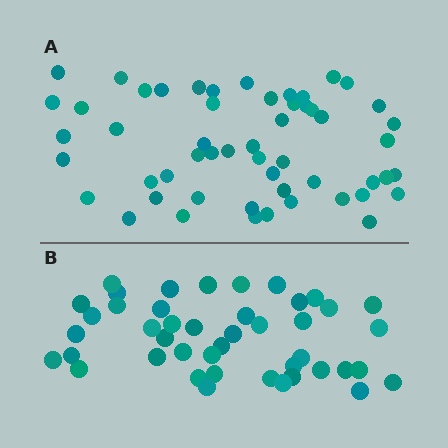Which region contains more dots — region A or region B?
Region A (the top region) has more dots.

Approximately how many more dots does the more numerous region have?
Region A has roughly 10 or so more dots than region B.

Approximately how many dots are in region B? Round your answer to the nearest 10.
About 40 dots. (The exact count is 44, which rounds to 40.)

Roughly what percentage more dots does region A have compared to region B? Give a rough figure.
About 25% more.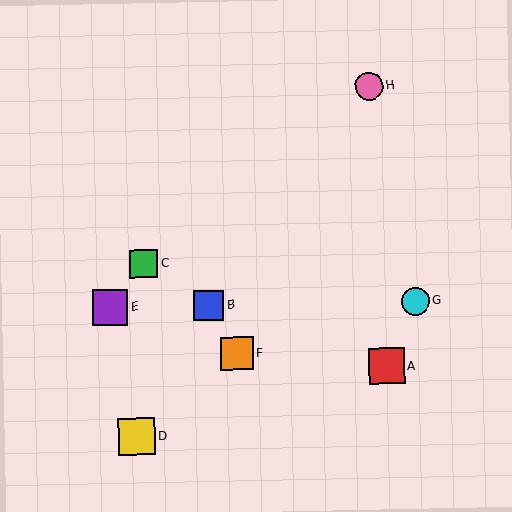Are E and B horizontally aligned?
Yes, both are at y≈307.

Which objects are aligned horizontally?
Objects B, E, G are aligned horizontally.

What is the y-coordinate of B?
Object B is at y≈305.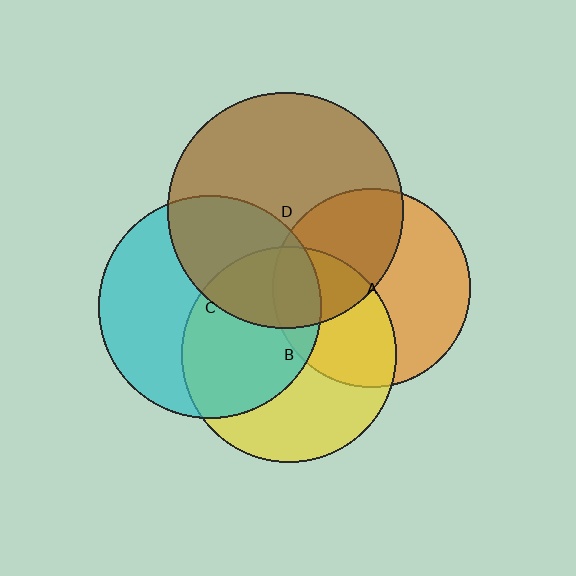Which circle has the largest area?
Circle D (brown).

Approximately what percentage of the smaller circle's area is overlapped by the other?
Approximately 25%.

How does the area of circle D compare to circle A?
Approximately 1.4 times.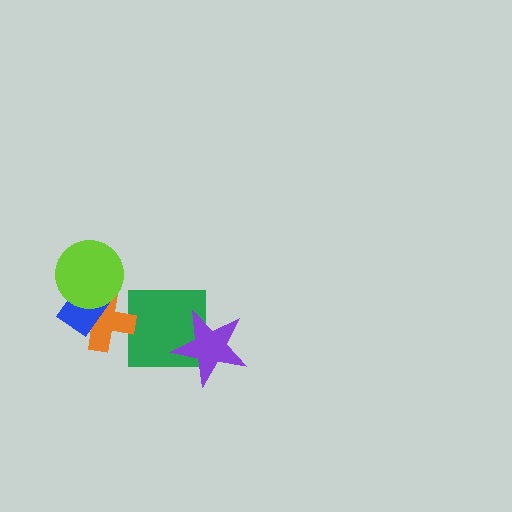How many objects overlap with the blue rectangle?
2 objects overlap with the blue rectangle.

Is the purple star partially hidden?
No, no other shape covers it.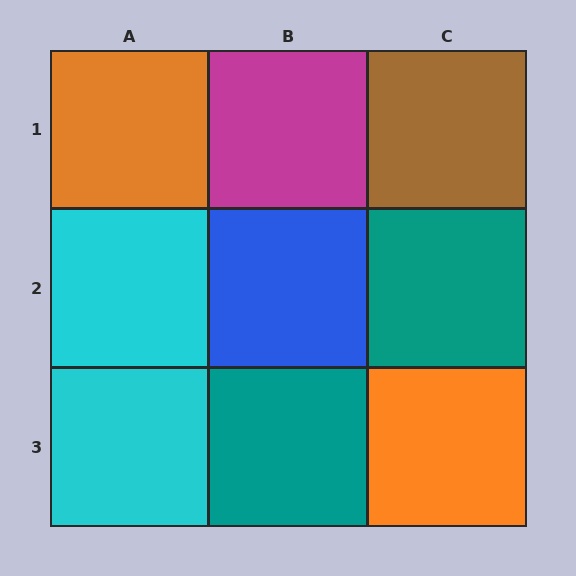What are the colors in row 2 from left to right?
Cyan, blue, teal.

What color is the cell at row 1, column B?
Magenta.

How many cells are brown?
1 cell is brown.